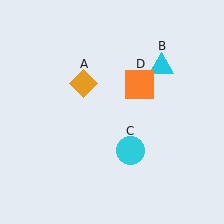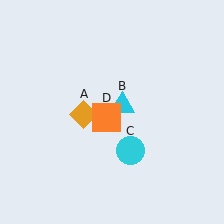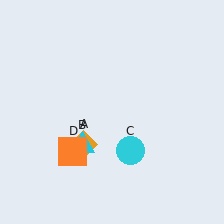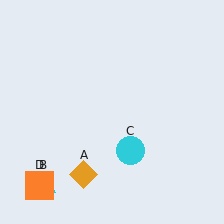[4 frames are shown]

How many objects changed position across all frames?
3 objects changed position: orange diamond (object A), cyan triangle (object B), orange square (object D).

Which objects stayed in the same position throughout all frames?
Cyan circle (object C) remained stationary.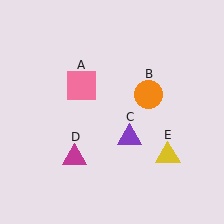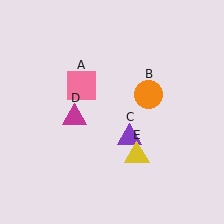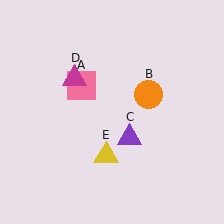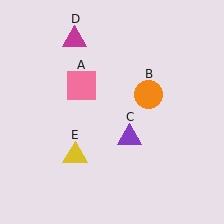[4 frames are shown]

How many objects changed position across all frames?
2 objects changed position: magenta triangle (object D), yellow triangle (object E).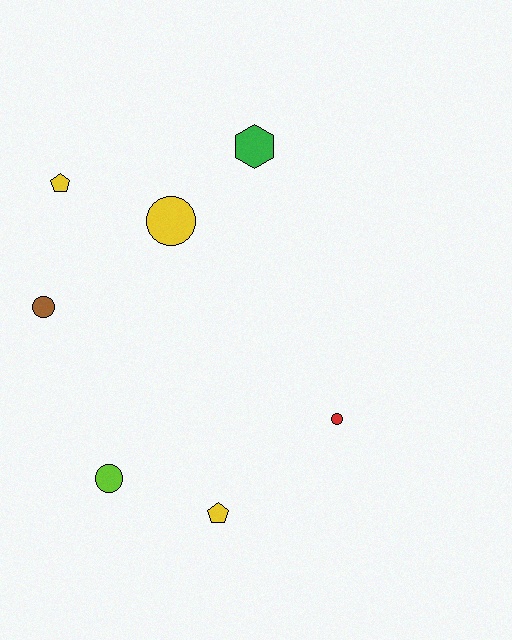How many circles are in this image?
There are 4 circles.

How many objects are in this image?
There are 7 objects.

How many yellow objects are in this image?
There are 3 yellow objects.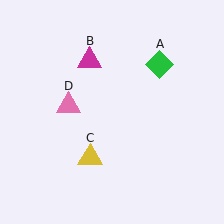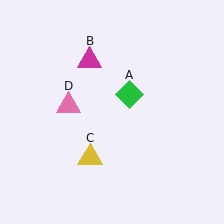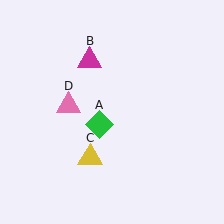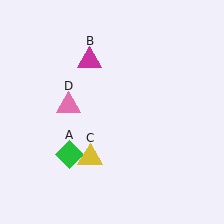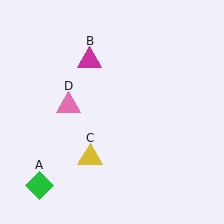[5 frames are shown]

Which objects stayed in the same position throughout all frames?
Magenta triangle (object B) and yellow triangle (object C) and pink triangle (object D) remained stationary.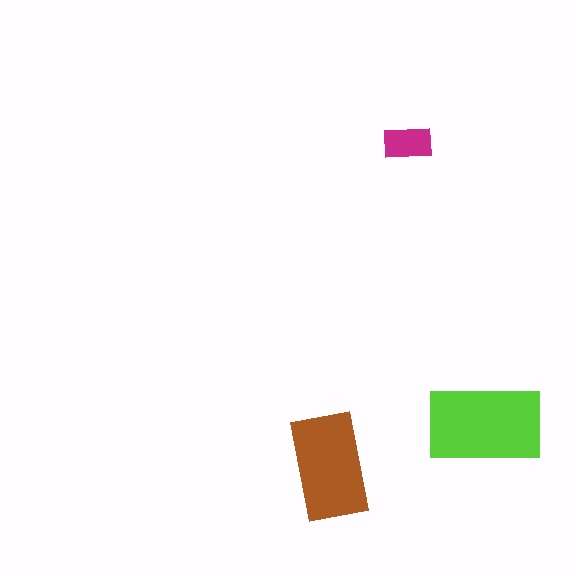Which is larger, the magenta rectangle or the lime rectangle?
The lime one.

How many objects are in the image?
There are 3 objects in the image.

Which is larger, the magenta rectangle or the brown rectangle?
The brown one.